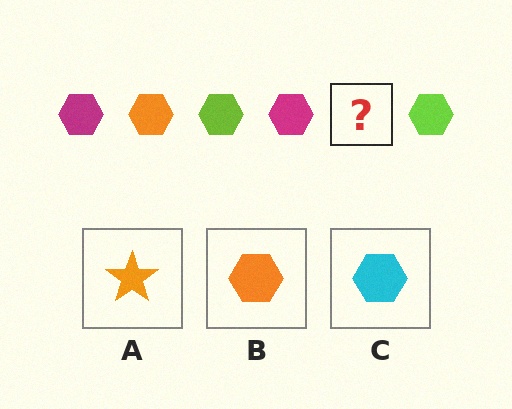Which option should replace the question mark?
Option B.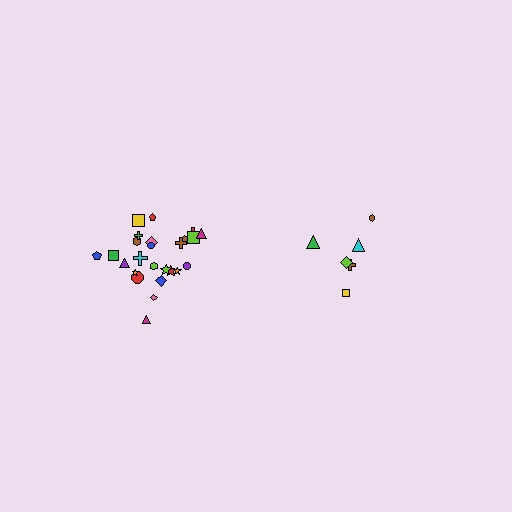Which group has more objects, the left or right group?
The left group.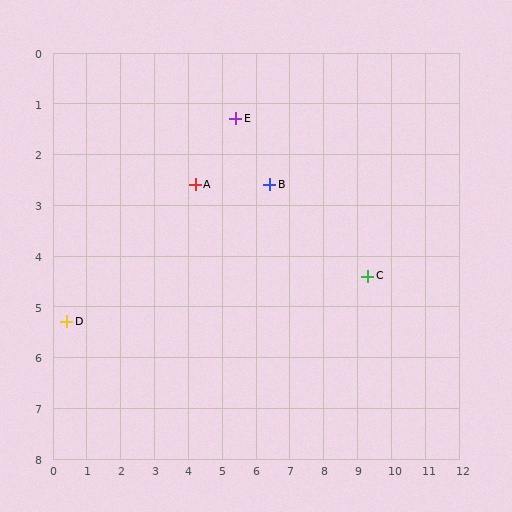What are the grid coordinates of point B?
Point B is at approximately (6.4, 2.6).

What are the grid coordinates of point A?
Point A is at approximately (4.2, 2.6).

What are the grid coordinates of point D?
Point D is at approximately (0.4, 5.3).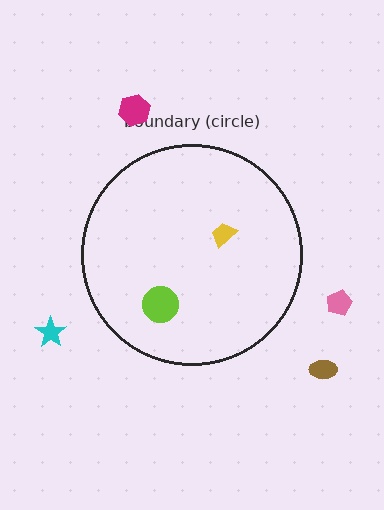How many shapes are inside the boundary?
2 inside, 4 outside.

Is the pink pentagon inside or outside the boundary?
Outside.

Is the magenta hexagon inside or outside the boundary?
Outside.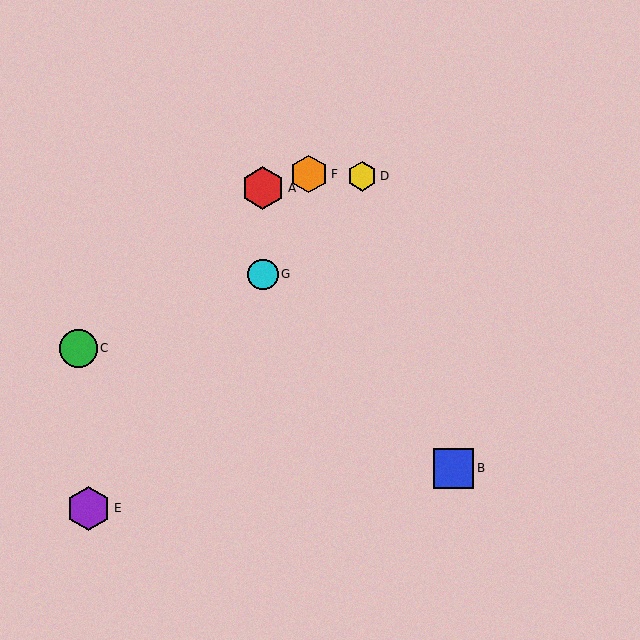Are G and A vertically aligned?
Yes, both are at x≈263.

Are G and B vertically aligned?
No, G is at x≈263 and B is at x≈454.